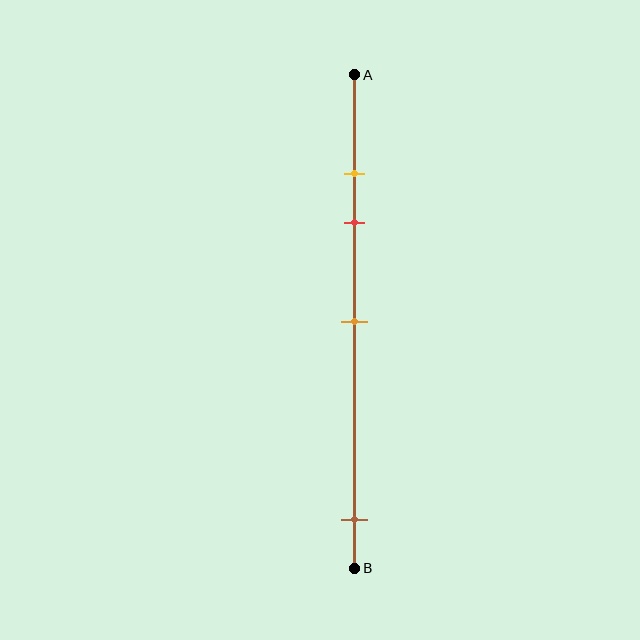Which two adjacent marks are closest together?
The yellow and red marks are the closest adjacent pair.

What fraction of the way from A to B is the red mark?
The red mark is approximately 30% (0.3) of the way from A to B.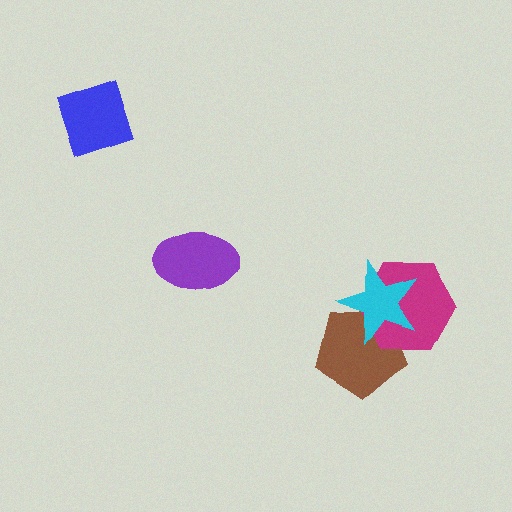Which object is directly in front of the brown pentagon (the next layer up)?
The magenta hexagon is directly in front of the brown pentagon.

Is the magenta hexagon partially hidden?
Yes, it is partially covered by another shape.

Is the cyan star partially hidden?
No, no other shape covers it.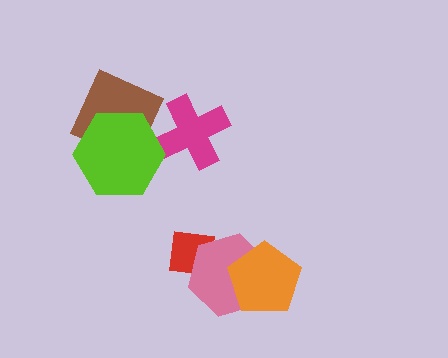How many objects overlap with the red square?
1 object overlaps with the red square.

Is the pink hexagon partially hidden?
Yes, it is partially covered by another shape.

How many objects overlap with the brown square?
1 object overlaps with the brown square.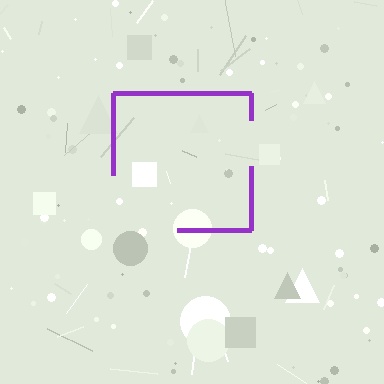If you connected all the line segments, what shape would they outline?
They would outline a square.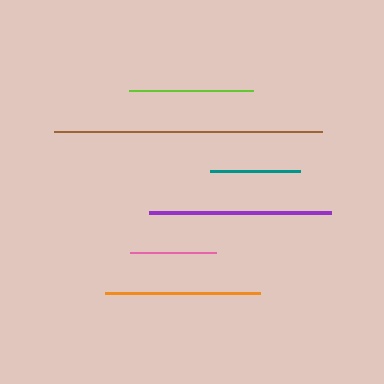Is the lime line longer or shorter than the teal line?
The lime line is longer than the teal line.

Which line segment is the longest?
The brown line is the longest at approximately 268 pixels.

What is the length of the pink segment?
The pink segment is approximately 86 pixels long.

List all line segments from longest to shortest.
From longest to shortest: brown, purple, orange, lime, teal, pink.